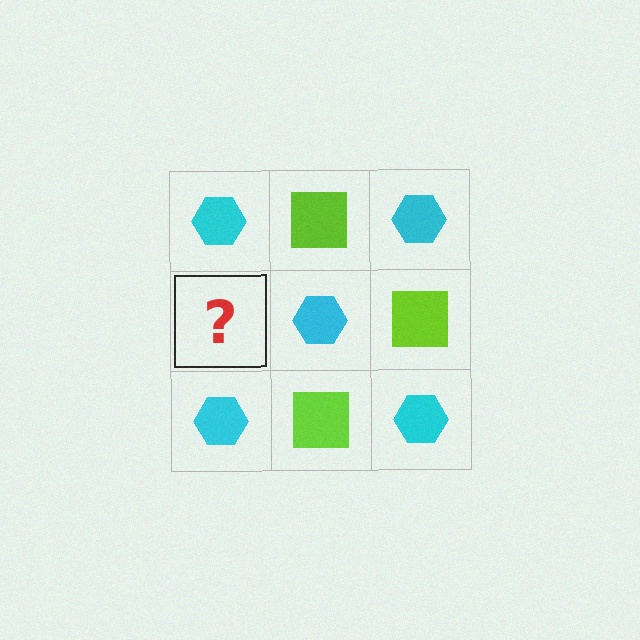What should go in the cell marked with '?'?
The missing cell should contain a lime square.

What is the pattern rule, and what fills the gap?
The rule is that it alternates cyan hexagon and lime square in a checkerboard pattern. The gap should be filled with a lime square.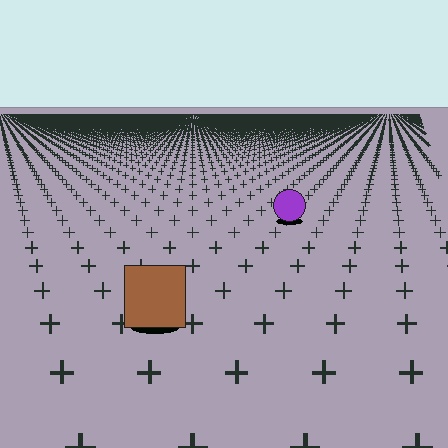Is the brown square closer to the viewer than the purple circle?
Yes. The brown square is closer — you can tell from the texture gradient: the ground texture is coarser near it.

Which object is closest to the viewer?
The brown square is closest. The texture marks near it are larger and more spread out.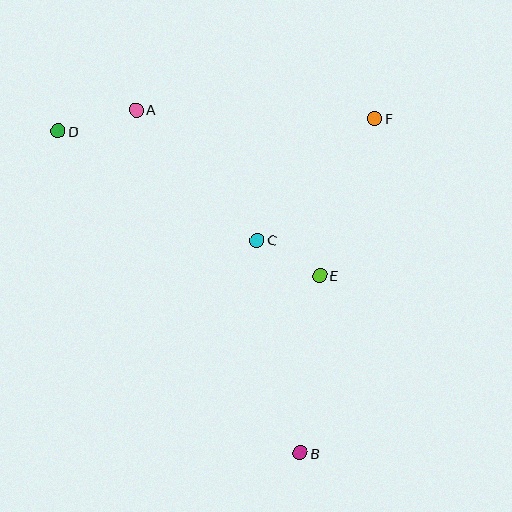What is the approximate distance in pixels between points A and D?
The distance between A and D is approximately 81 pixels.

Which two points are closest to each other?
Points C and E are closest to each other.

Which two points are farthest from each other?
Points B and D are farthest from each other.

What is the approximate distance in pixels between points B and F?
The distance between B and F is approximately 343 pixels.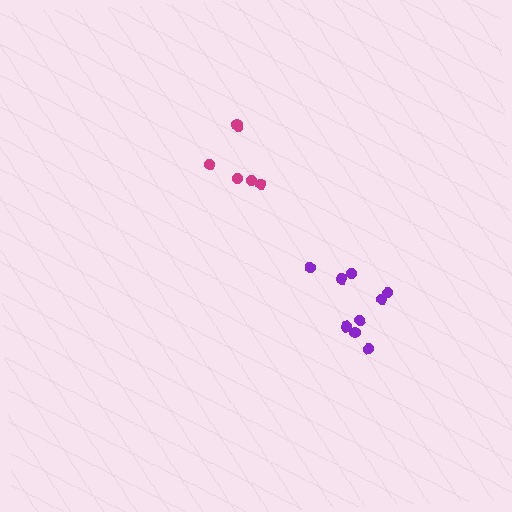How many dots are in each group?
Group 1: 6 dots, Group 2: 9 dots (15 total).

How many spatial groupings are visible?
There are 2 spatial groupings.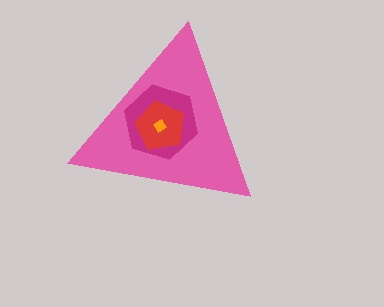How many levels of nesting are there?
4.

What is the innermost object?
The orange diamond.